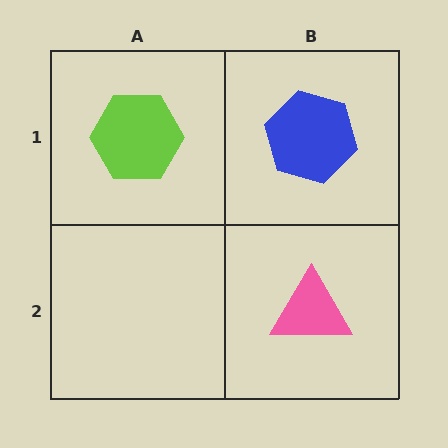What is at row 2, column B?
A pink triangle.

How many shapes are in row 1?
2 shapes.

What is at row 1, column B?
A blue hexagon.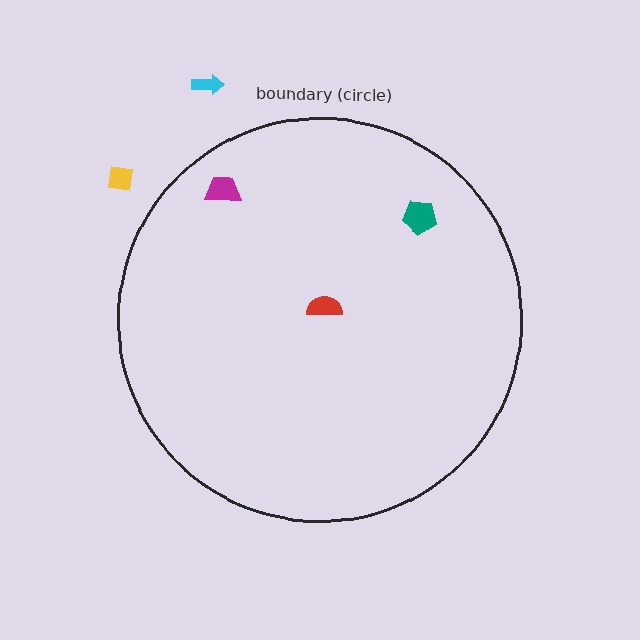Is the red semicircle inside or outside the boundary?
Inside.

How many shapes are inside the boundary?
3 inside, 2 outside.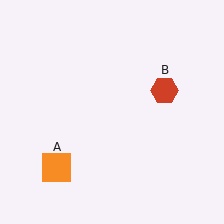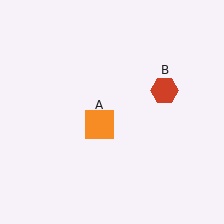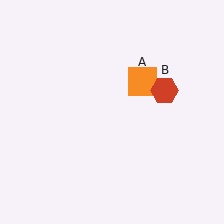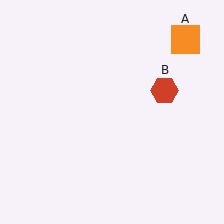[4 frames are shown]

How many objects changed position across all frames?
1 object changed position: orange square (object A).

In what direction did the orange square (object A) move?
The orange square (object A) moved up and to the right.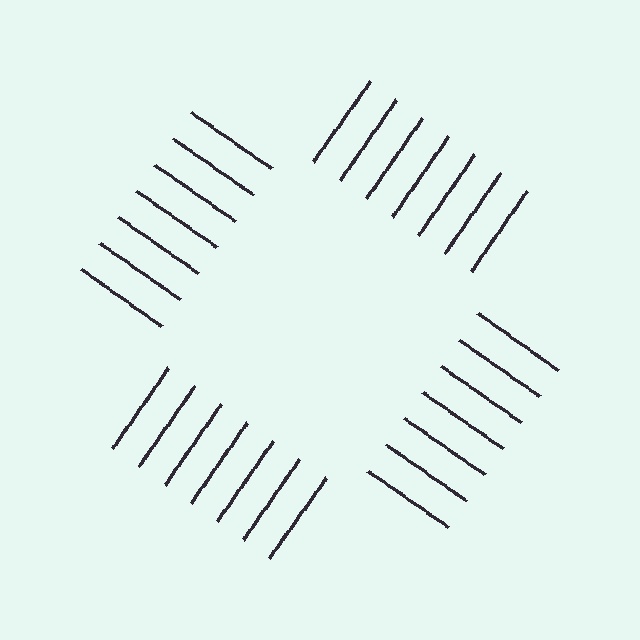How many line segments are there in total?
28 — 7 along each of the 4 edges.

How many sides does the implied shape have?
4 sides — the line-ends trace a square.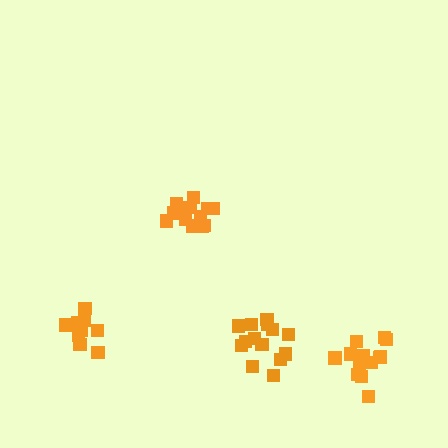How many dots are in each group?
Group 1: 13 dots, Group 2: 15 dots, Group 3: 14 dots, Group 4: 9 dots (51 total).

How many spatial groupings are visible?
There are 4 spatial groupings.